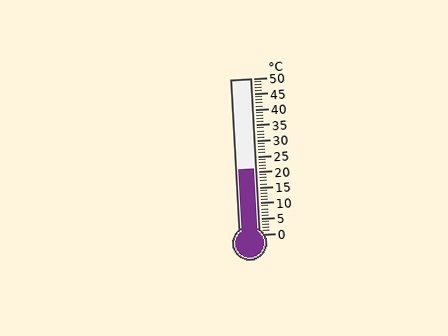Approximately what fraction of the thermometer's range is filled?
The thermometer is filled to approximately 40% of its range.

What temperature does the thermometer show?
The thermometer shows approximately 21°C.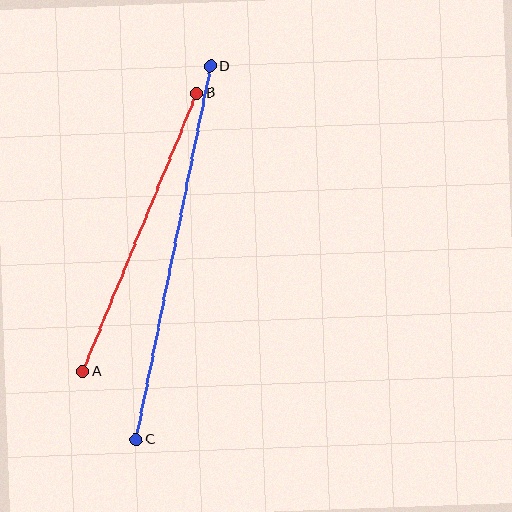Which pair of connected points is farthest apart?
Points C and D are farthest apart.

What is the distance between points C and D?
The distance is approximately 380 pixels.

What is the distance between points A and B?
The distance is approximately 301 pixels.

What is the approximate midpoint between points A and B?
The midpoint is at approximately (140, 232) pixels.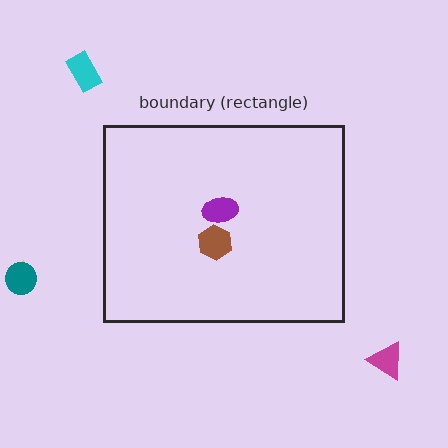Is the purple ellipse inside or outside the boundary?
Inside.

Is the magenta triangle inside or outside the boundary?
Outside.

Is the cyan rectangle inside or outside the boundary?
Outside.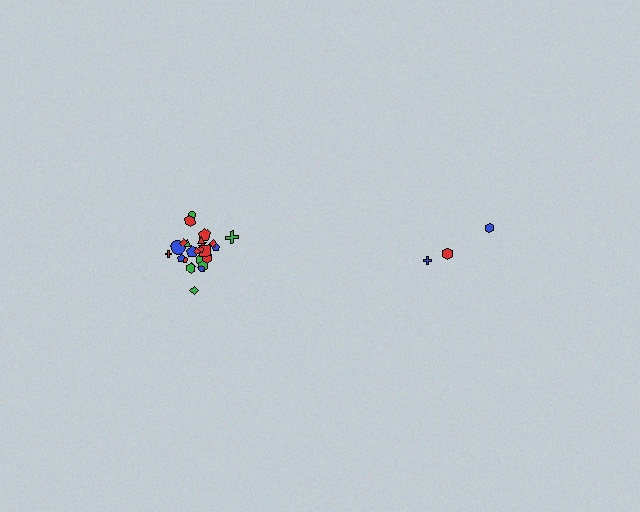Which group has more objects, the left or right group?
The left group.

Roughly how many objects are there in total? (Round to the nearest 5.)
Roughly 30 objects in total.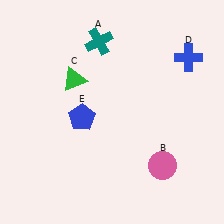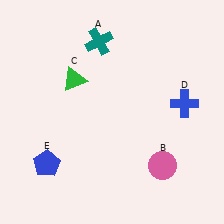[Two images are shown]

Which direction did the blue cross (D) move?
The blue cross (D) moved down.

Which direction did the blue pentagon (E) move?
The blue pentagon (E) moved down.